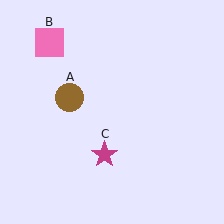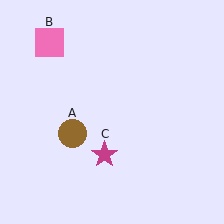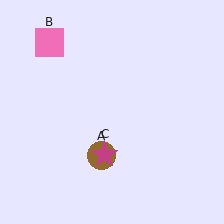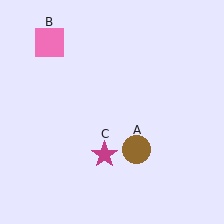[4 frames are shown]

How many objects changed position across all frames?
1 object changed position: brown circle (object A).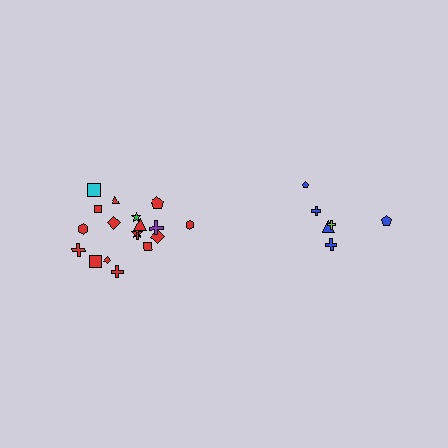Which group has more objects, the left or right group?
The left group.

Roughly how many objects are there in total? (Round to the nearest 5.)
Roughly 25 objects in total.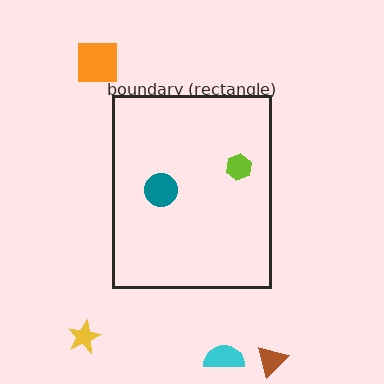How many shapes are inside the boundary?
2 inside, 4 outside.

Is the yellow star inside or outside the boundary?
Outside.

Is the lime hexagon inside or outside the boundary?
Inside.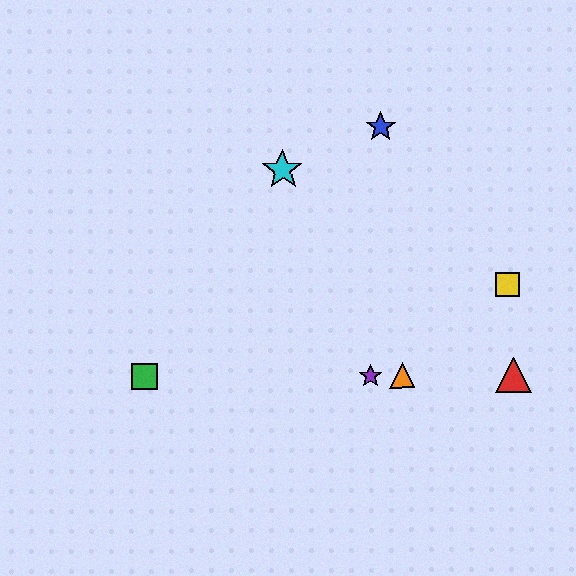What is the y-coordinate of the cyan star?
The cyan star is at y≈170.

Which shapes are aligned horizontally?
The red triangle, the green square, the purple star, the orange triangle are aligned horizontally.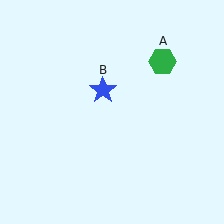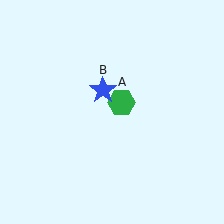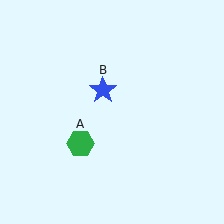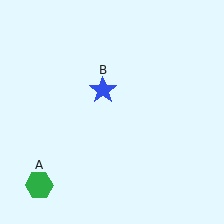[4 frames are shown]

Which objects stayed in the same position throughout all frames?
Blue star (object B) remained stationary.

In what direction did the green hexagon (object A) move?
The green hexagon (object A) moved down and to the left.